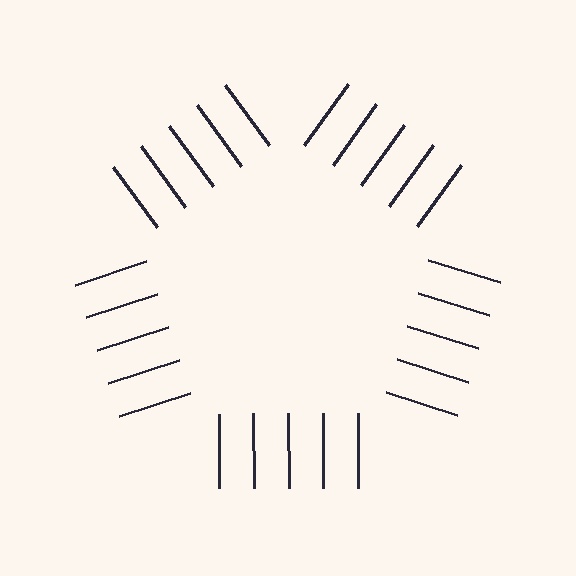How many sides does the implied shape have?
5 sides — the line-ends trace a pentagon.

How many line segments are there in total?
25 — 5 along each of the 5 edges.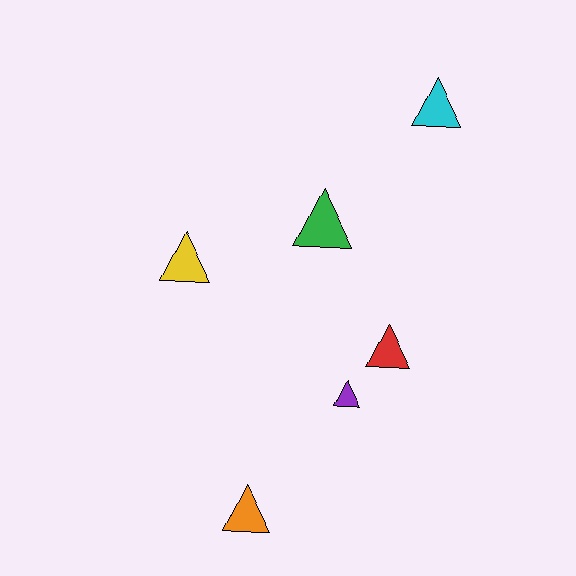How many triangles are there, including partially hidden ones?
There are 6 triangles.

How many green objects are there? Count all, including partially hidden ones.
There is 1 green object.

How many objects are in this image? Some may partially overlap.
There are 6 objects.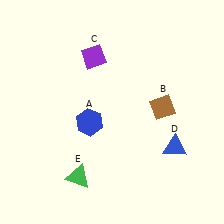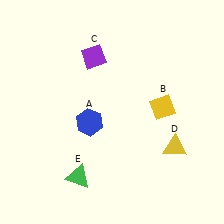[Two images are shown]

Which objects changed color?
B changed from brown to yellow. D changed from blue to yellow.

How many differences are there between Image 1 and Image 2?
There are 2 differences between the two images.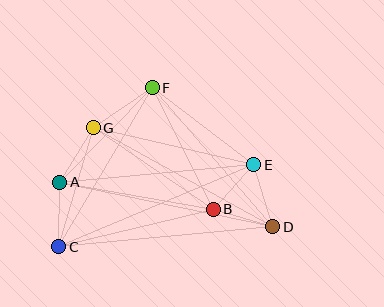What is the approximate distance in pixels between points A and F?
The distance between A and F is approximately 132 pixels.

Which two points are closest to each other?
Points B and E are closest to each other.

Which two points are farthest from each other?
Points A and D are farthest from each other.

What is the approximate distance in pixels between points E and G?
The distance between E and G is approximately 165 pixels.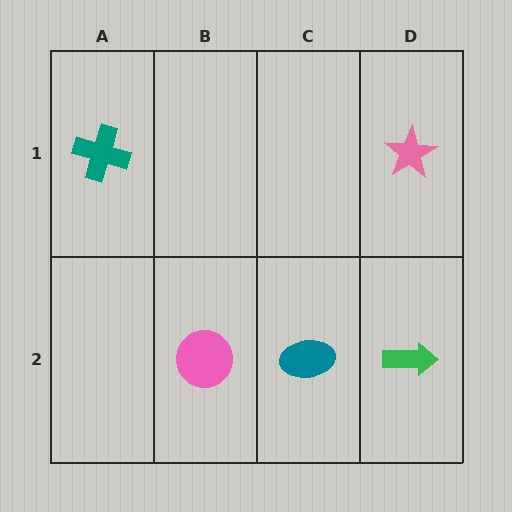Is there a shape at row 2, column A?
No, that cell is empty.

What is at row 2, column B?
A pink circle.